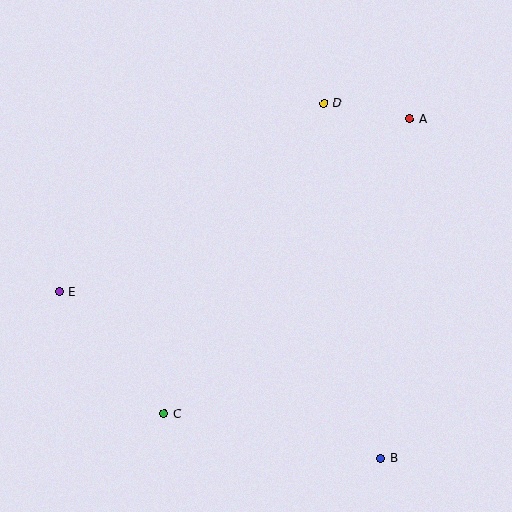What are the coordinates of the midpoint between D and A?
The midpoint between D and A is at (367, 111).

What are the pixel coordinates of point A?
Point A is at (410, 119).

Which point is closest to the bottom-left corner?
Point C is closest to the bottom-left corner.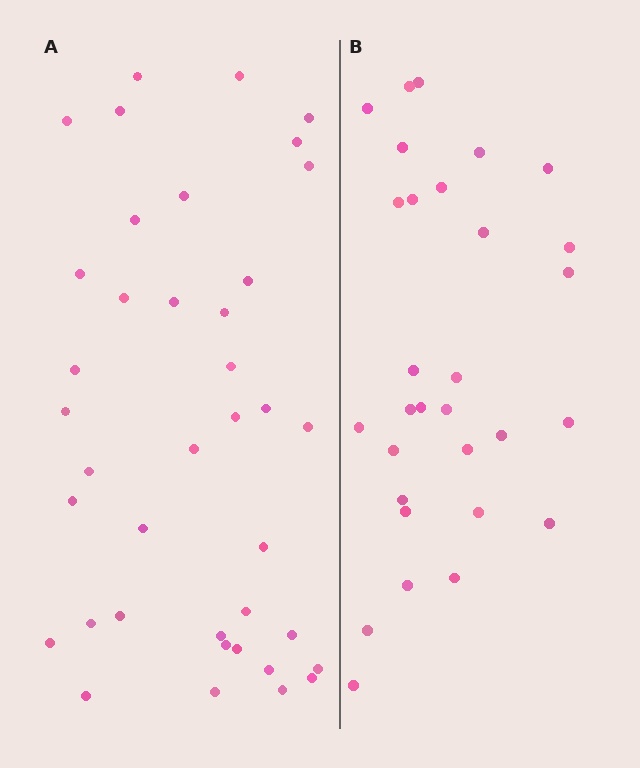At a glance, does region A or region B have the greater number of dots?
Region A (the left region) has more dots.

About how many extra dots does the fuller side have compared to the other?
Region A has roughly 8 or so more dots than region B.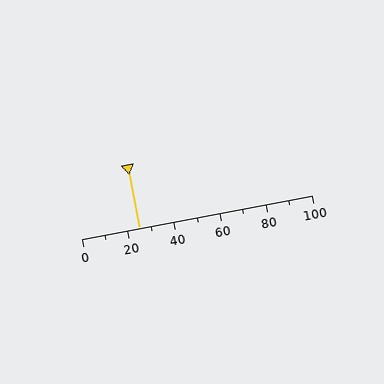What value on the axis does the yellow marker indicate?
The marker indicates approximately 25.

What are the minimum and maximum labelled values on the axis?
The axis runs from 0 to 100.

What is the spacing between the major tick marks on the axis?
The major ticks are spaced 20 apart.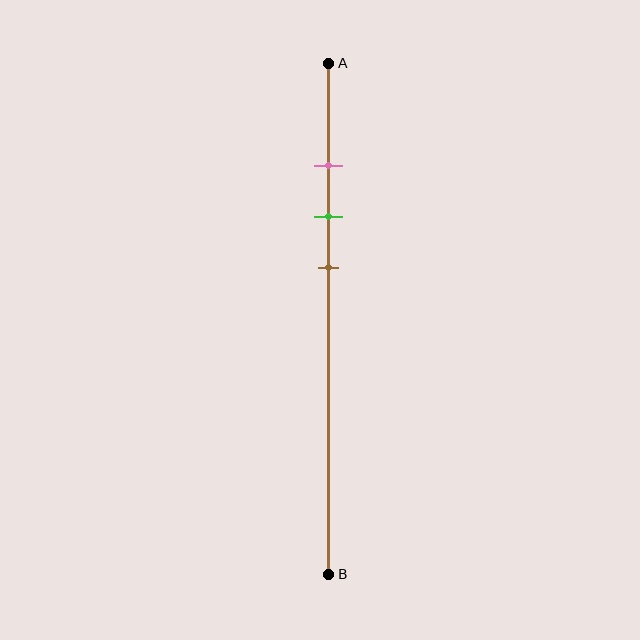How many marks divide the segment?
There are 3 marks dividing the segment.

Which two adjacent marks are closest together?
The pink and green marks are the closest adjacent pair.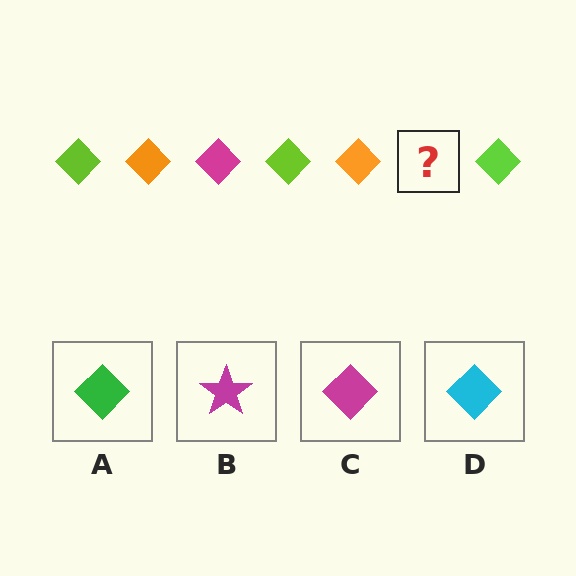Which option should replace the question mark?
Option C.